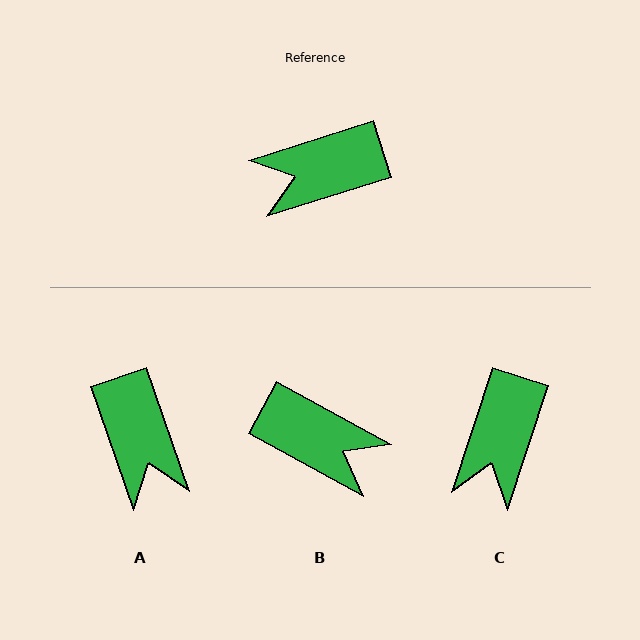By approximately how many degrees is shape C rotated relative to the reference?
Approximately 55 degrees counter-clockwise.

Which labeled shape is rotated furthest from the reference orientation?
B, about 134 degrees away.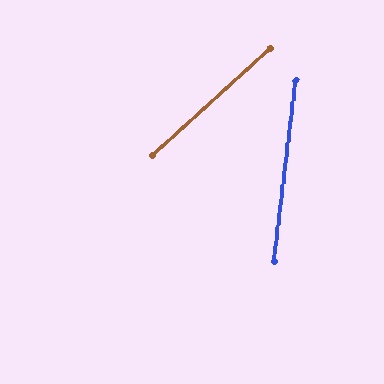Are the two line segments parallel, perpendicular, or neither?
Neither parallel nor perpendicular — they differ by about 41°.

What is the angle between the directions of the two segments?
Approximately 41 degrees.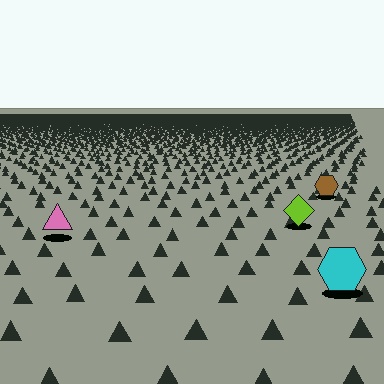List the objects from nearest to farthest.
From nearest to farthest: the cyan hexagon, the pink triangle, the lime diamond, the brown hexagon.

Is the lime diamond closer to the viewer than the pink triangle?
No. The pink triangle is closer — you can tell from the texture gradient: the ground texture is coarser near it.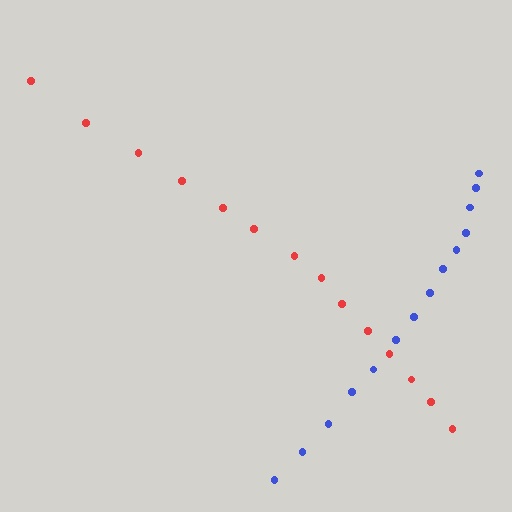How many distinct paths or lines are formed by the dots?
There are 2 distinct paths.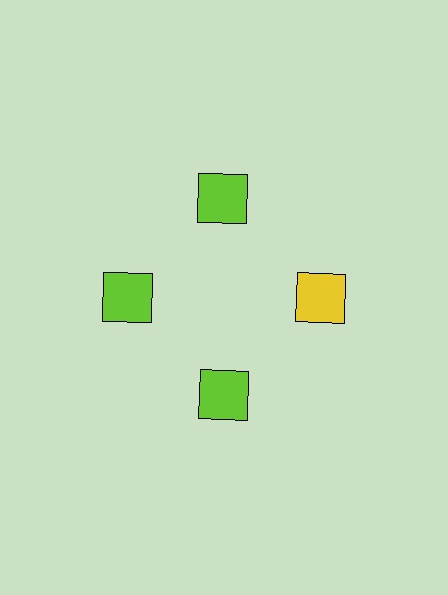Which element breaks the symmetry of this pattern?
The yellow square at roughly the 3 o'clock position breaks the symmetry. All other shapes are lime squares.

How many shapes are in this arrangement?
There are 4 shapes arranged in a ring pattern.